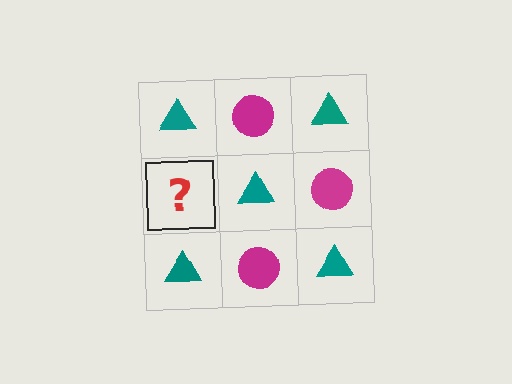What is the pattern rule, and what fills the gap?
The rule is that it alternates teal triangle and magenta circle in a checkerboard pattern. The gap should be filled with a magenta circle.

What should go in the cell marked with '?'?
The missing cell should contain a magenta circle.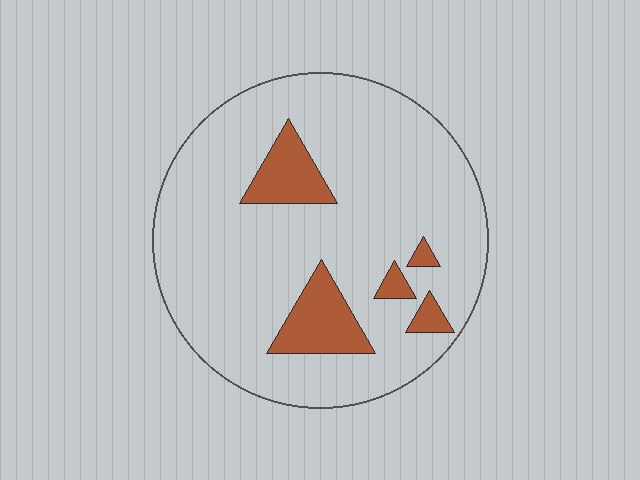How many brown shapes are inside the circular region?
5.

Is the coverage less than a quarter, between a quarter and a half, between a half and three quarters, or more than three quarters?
Less than a quarter.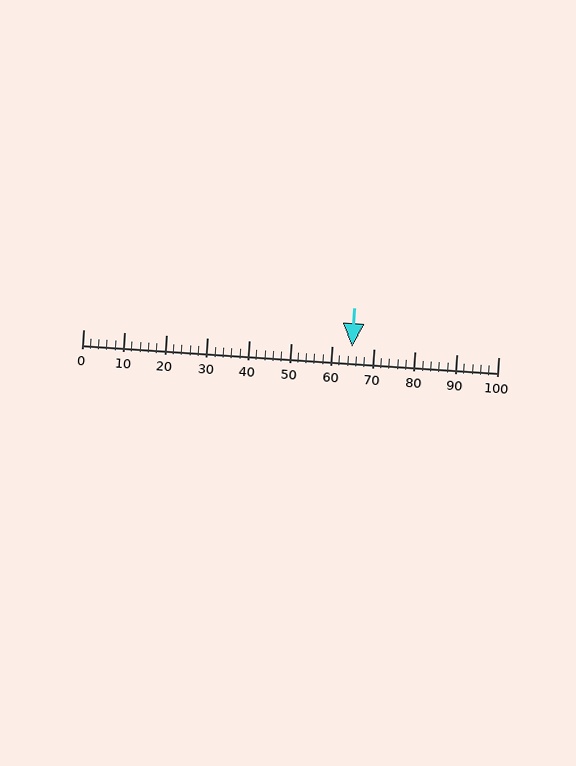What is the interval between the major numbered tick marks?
The major tick marks are spaced 10 units apart.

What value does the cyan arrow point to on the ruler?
The cyan arrow points to approximately 65.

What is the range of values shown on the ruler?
The ruler shows values from 0 to 100.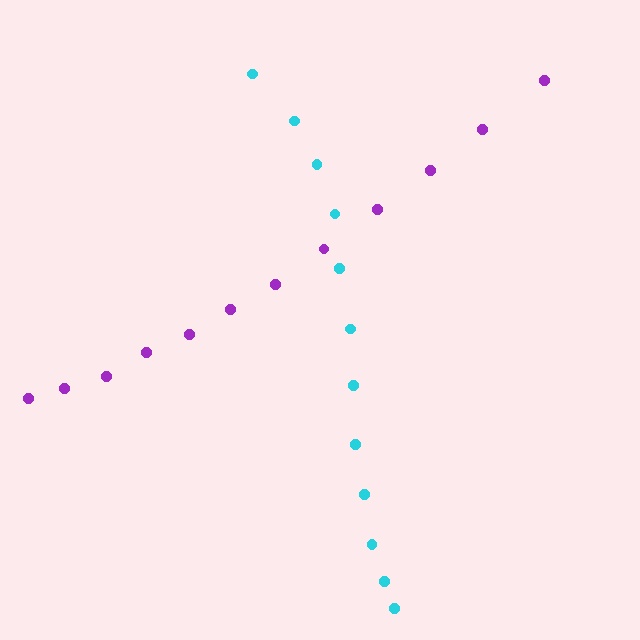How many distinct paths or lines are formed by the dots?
There are 2 distinct paths.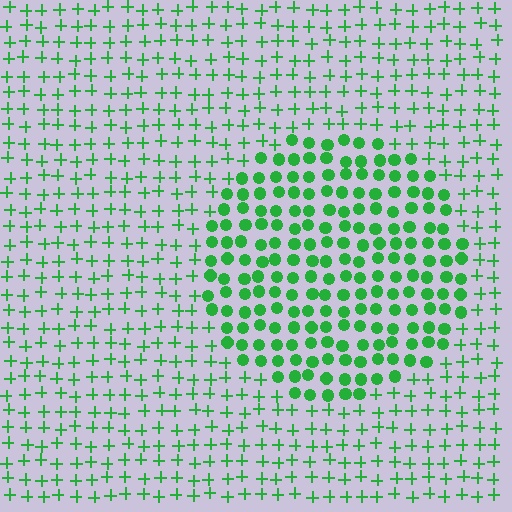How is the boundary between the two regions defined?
The boundary is defined by a change in element shape: circles inside vs. plus signs outside. All elements share the same color and spacing.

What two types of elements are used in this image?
The image uses circles inside the circle region and plus signs outside it.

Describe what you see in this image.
The image is filled with small green elements arranged in a uniform grid. A circle-shaped region contains circles, while the surrounding area contains plus signs. The boundary is defined purely by the change in element shape.